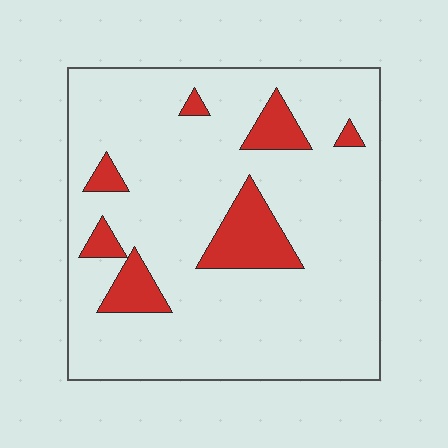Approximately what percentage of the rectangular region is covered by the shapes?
Approximately 15%.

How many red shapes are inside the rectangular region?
7.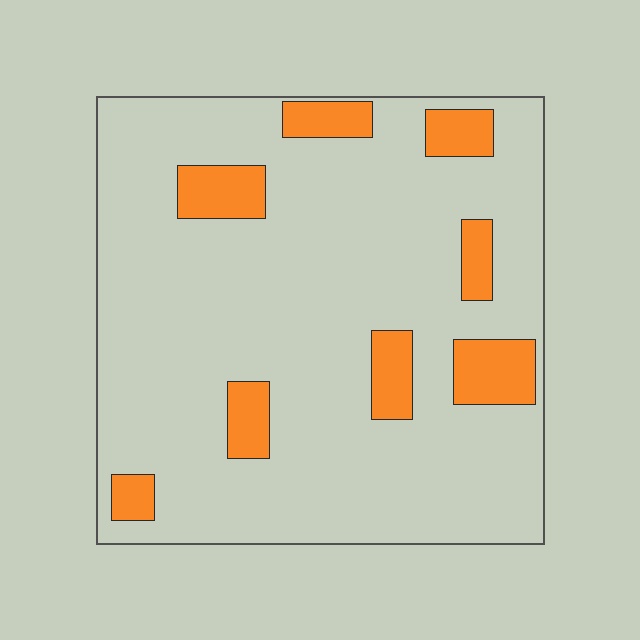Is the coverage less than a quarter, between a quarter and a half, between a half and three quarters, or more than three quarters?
Less than a quarter.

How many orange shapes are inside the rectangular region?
8.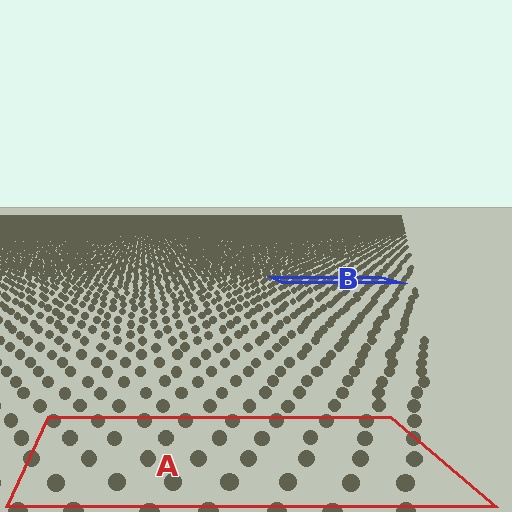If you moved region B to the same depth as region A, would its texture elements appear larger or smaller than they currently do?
They would appear larger. At a closer depth, the same texture elements are projected at a bigger on-screen size.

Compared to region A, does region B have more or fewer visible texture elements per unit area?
Region B has more texture elements per unit area — they are packed more densely because it is farther away.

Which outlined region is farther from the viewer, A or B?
Region B is farther from the viewer — the texture elements inside it appear smaller and more densely packed.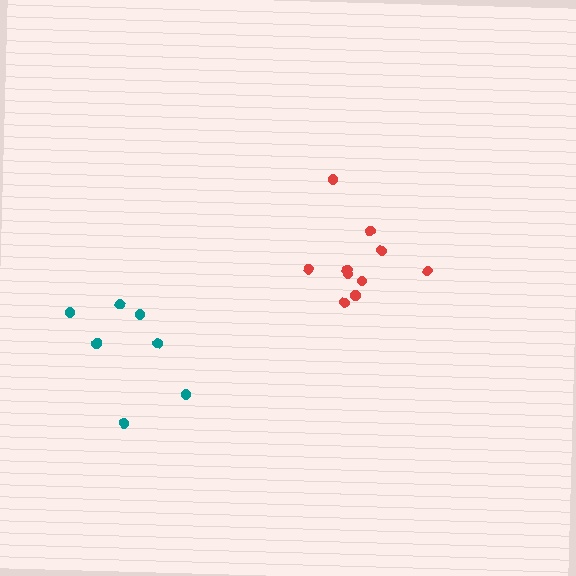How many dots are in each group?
Group 1: 10 dots, Group 2: 7 dots (17 total).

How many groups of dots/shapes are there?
There are 2 groups.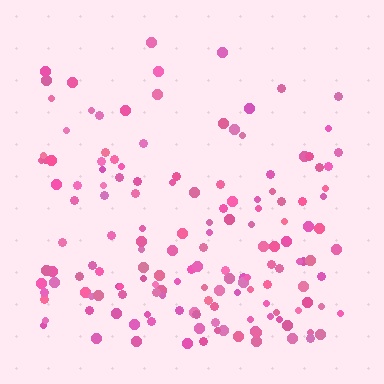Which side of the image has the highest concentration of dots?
The bottom.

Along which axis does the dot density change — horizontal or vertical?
Vertical.